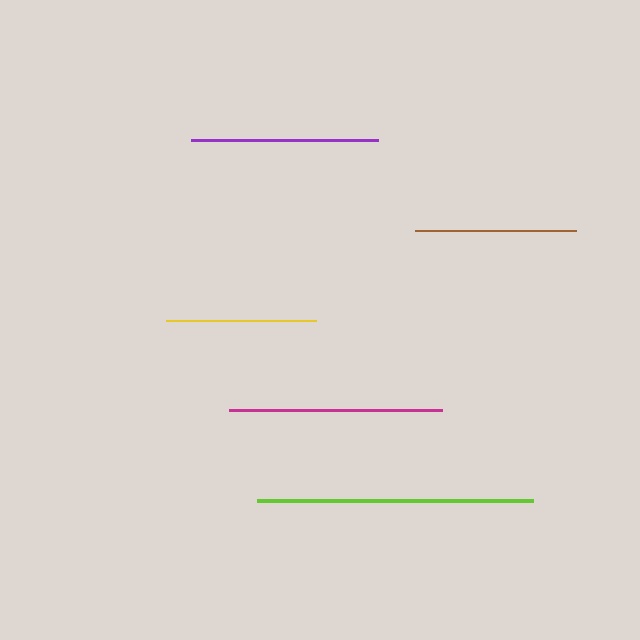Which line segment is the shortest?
The yellow line is the shortest at approximately 149 pixels.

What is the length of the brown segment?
The brown segment is approximately 160 pixels long.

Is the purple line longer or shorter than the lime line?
The lime line is longer than the purple line.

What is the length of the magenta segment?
The magenta segment is approximately 213 pixels long.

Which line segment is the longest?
The lime line is the longest at approximately 276 pixels.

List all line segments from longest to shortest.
From longest to shortest: lime, magenta, purple, brown, yellow.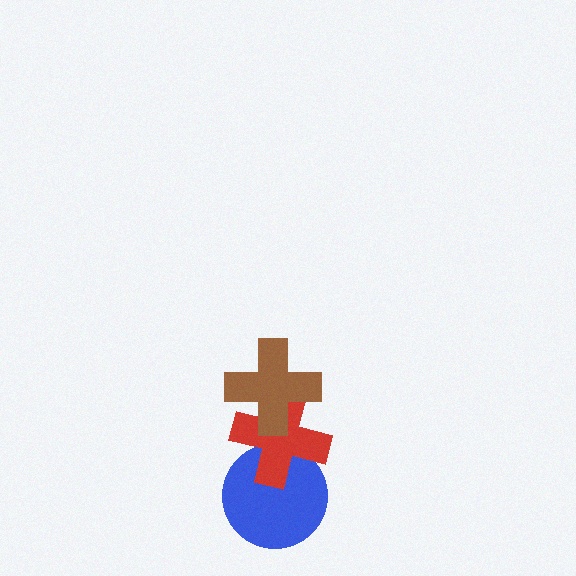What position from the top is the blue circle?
The blue circle is 3rd from the top.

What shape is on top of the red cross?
The brown cross is on top of the red cross.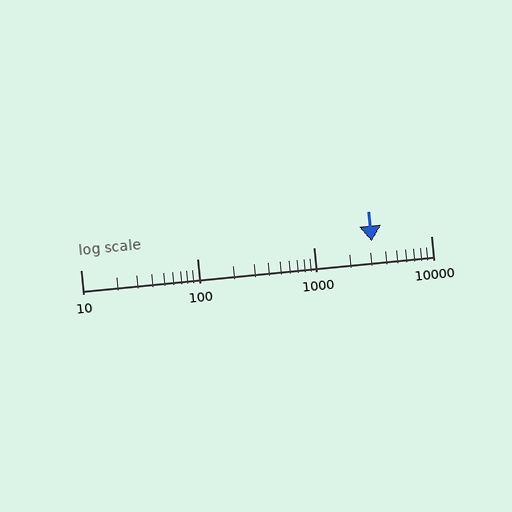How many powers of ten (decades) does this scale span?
The scale spans 3 decades, from 10 to 10000.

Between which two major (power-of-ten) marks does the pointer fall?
The pointer is between 1000 and 10000.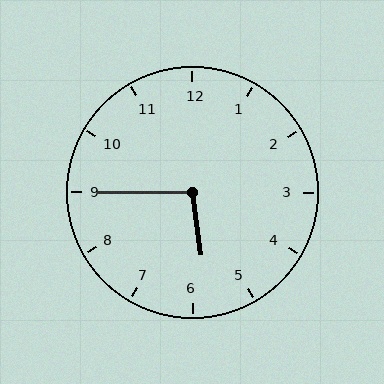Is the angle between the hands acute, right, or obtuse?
It is obtuse.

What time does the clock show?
5:45.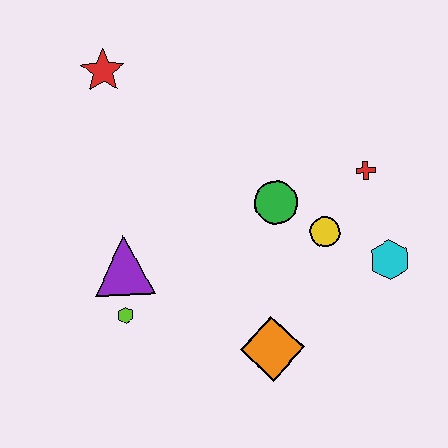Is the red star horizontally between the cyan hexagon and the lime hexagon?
No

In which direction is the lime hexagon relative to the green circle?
The lime hexagon is to the left of the green circle.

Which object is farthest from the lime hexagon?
The red cross is farthest from the lime hexagon.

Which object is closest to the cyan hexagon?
The yellow circle is closest to the cyan hexagon.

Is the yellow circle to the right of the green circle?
Yes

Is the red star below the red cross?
No